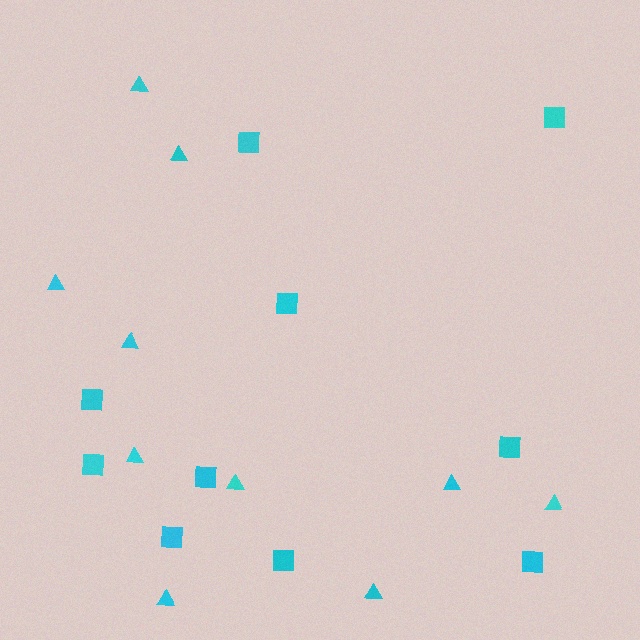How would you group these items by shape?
There are 2 groups: one group of triangles (10) and one group of squares (10).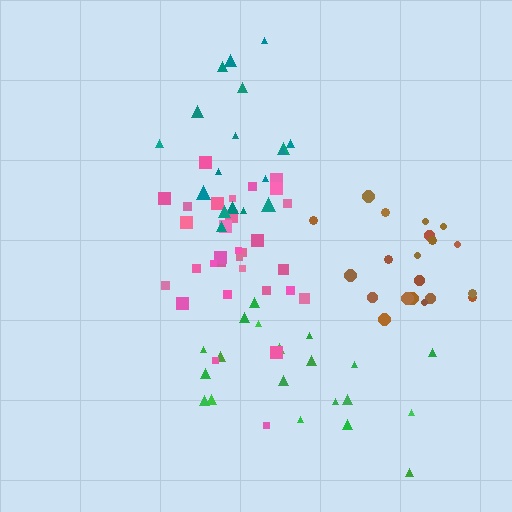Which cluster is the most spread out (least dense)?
Green.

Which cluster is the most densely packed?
Brown.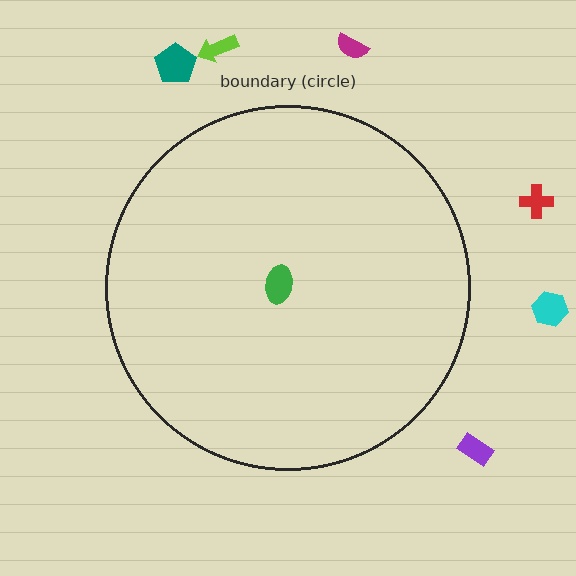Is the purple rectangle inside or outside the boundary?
Outside.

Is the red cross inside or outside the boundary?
Outside.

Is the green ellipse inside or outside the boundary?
Inside.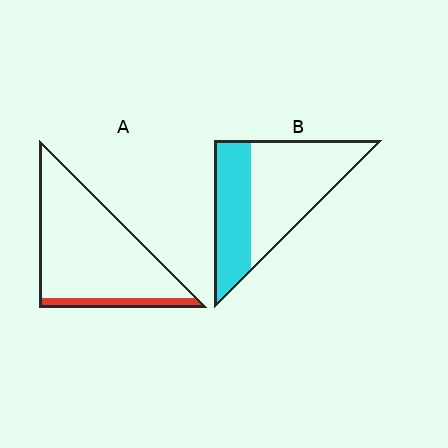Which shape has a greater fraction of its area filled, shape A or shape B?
Shape B.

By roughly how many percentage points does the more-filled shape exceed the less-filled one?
By roughly 30 percentage points (B over A).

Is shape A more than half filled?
No.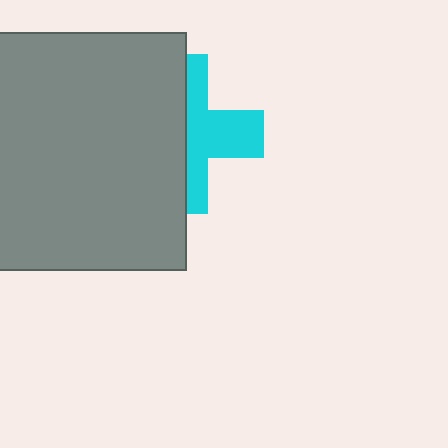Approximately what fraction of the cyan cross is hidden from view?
Roughly 55% of the cyan cross is hidden behind the gray square.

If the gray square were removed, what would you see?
You would see the complete cyan cross.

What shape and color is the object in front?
The object in front is a gray square.